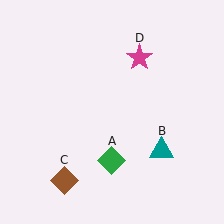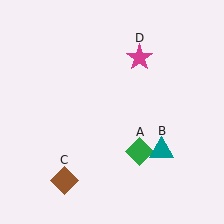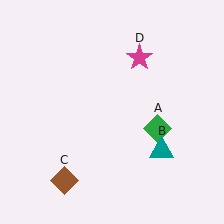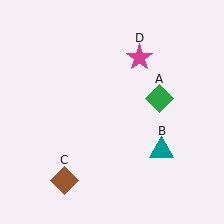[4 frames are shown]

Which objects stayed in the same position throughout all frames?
Teal triangle (object B) and brown diamond (object C) and magenta star (object D) remained stationary.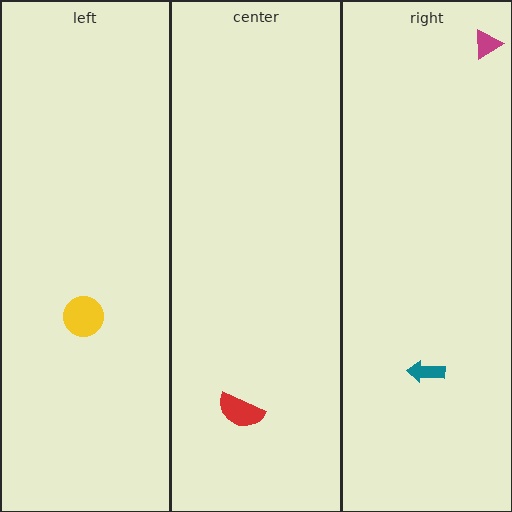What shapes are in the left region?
The yellow circle.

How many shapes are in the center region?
1.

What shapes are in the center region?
The red semicircle.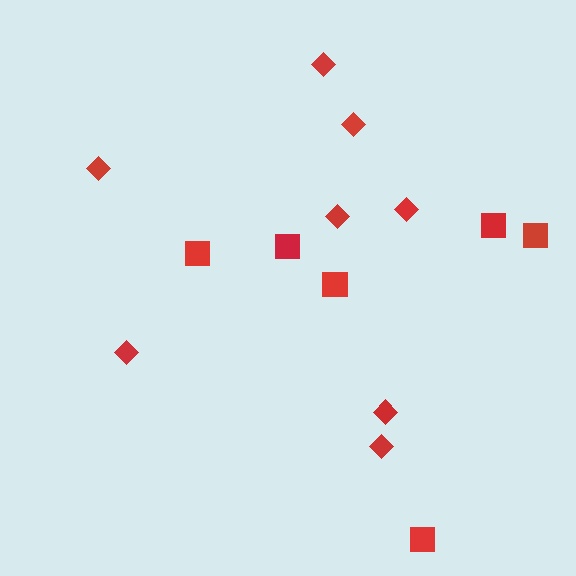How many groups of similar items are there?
There are 2 groups: one group of diamonds (8) and one group of squares (6).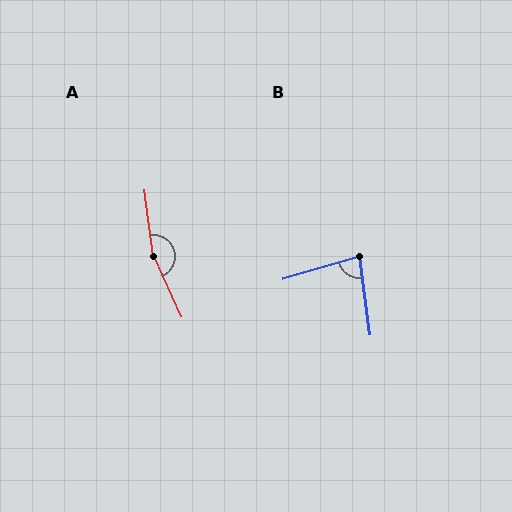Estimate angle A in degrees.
Approximately 163 degrees.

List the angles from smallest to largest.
B (81°), A (163°).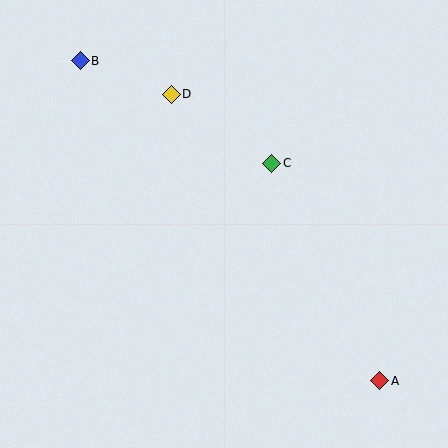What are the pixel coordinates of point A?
Point A is at (380, 381).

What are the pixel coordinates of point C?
Point C is at (272, 163).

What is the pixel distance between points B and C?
The distance between B and C is 217 pixels.